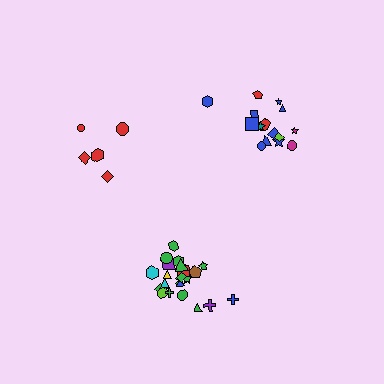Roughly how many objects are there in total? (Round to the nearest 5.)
Roughly 45 objects in total.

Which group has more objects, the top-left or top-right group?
The top-right group.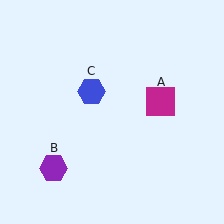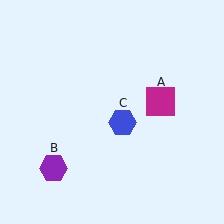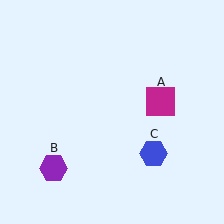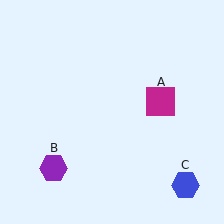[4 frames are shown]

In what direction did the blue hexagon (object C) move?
The blue hexagon (object C) moved down and to the right.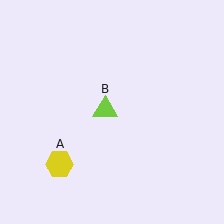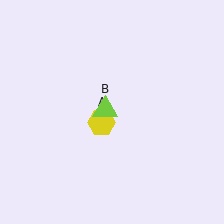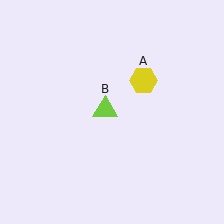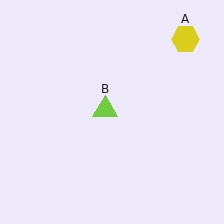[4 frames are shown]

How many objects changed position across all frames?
1 object changed position: yellow hexagon (object A).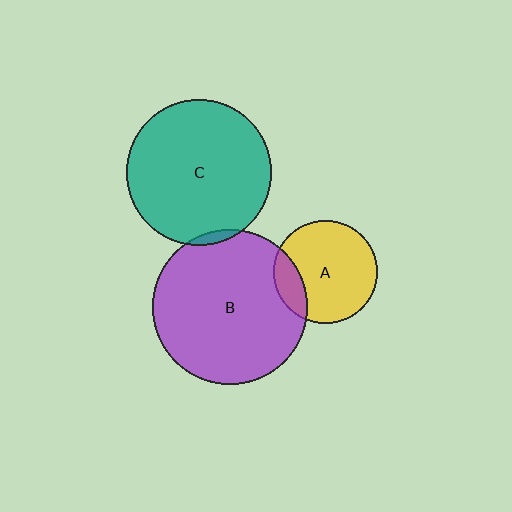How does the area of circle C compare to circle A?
Approximately 2.0 times.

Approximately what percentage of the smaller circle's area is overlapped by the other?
Approximately 15%.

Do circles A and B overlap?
Yes.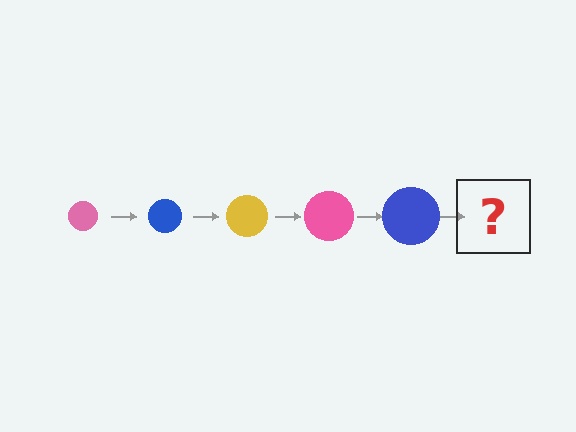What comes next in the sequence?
The next element should be a yellow circle, larger than the previous one.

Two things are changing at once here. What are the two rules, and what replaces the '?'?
The two rules are that the circle grows larger each step and the color cycles through pink, blue, and yellow. The '?' should be a yellow circle, larger than the previous one.